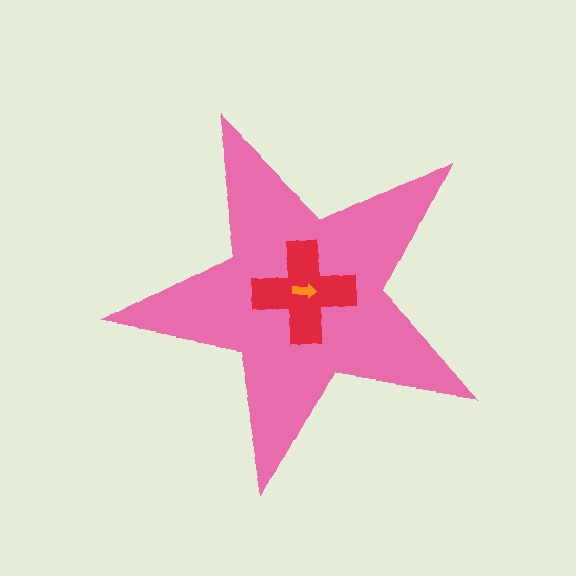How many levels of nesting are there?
3.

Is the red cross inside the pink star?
Yes.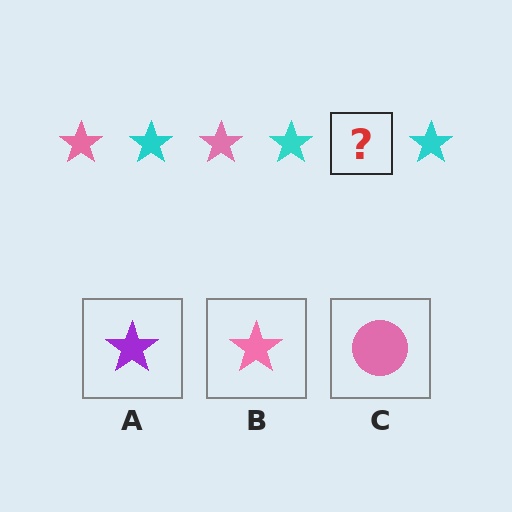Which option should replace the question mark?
Option B.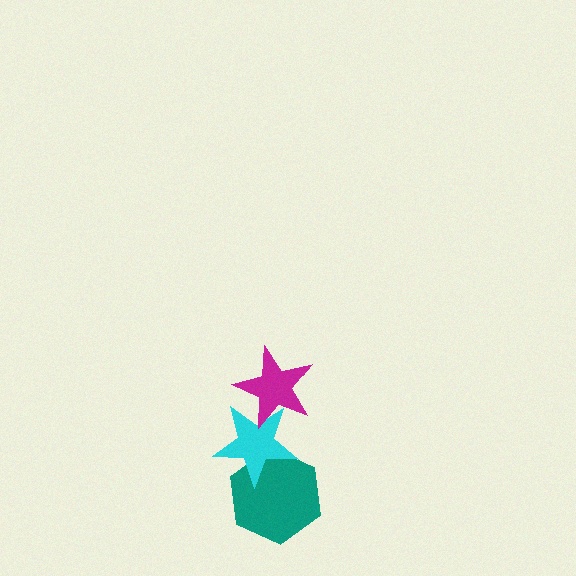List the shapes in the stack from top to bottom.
From top to bottom: the magenta star, the cyan star, the teal hexagon.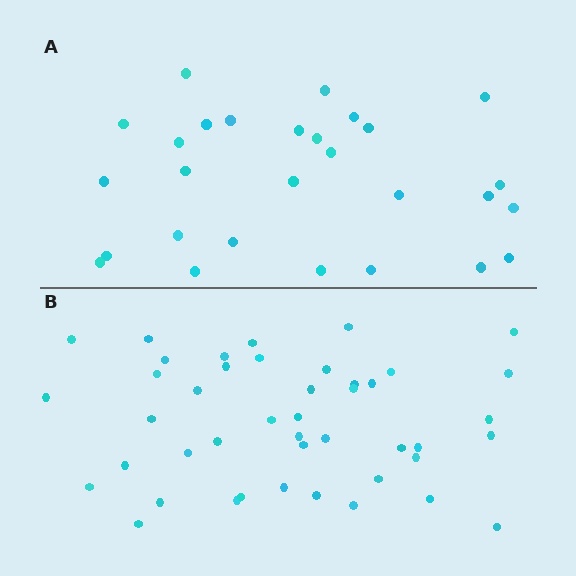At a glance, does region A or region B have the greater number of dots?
Region B (the bottom region) has more dots.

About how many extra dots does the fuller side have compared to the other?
Region B has approximately 15 more dots than region A.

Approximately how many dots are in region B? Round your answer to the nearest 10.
About 40 dots. (The exact count is 44, which rounds to 40.)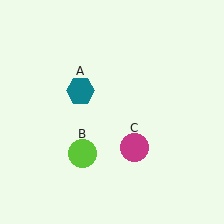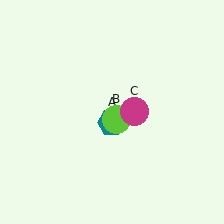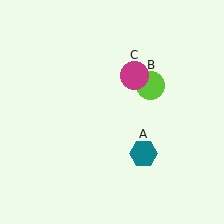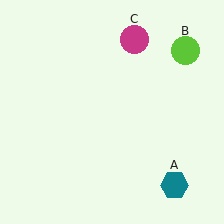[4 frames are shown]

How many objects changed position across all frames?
3 objects changed position: teal hexagon (object A), lime circle (object B), magenta circle (object C).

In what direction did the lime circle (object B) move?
The lime circle (object B) moved up and to the right.